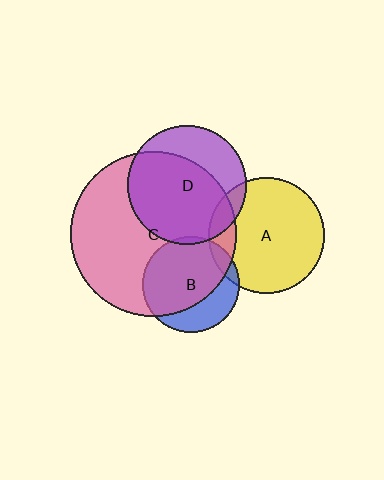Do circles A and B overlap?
Yes.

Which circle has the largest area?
Circle C (pink).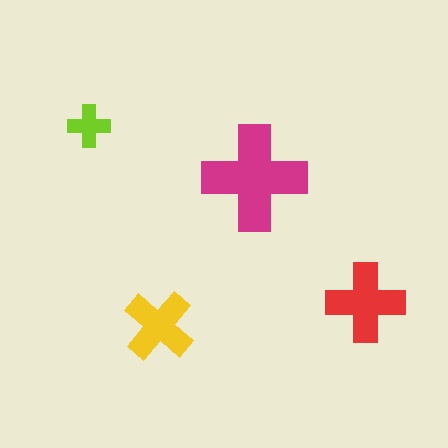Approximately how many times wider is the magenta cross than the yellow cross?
About 1.5 times wider.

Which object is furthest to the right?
The red cross is rightmost.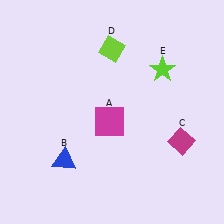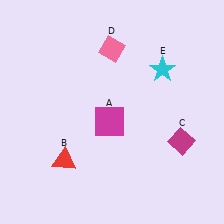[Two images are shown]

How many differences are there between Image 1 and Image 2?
There are 3 differences between the two images.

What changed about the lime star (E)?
In Image 1, E is lime. In Image 2, it changed to cyan.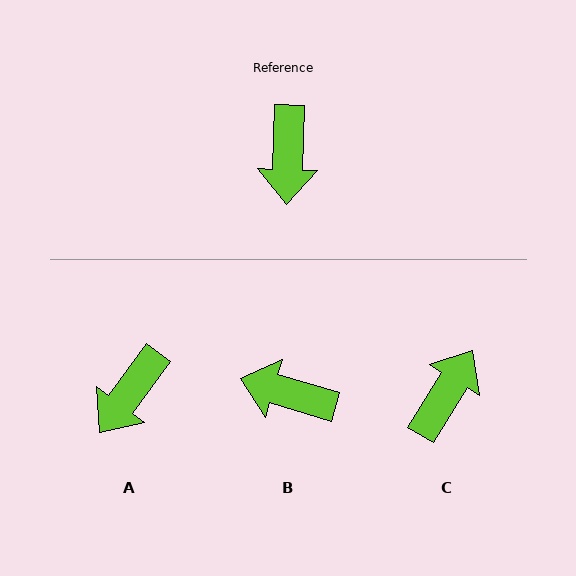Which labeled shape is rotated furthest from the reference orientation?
C, about 150 degrees away.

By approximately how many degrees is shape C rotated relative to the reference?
Approximately 150 degrees counter-clockwise.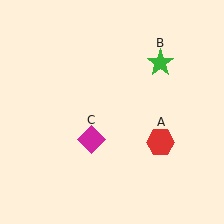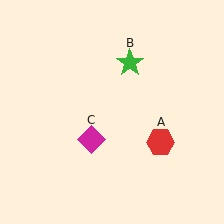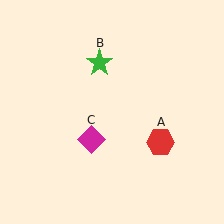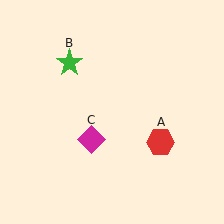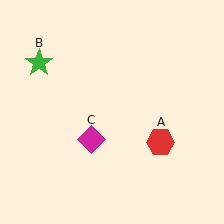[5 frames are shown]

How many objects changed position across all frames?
1 object changed position: green star (object B).